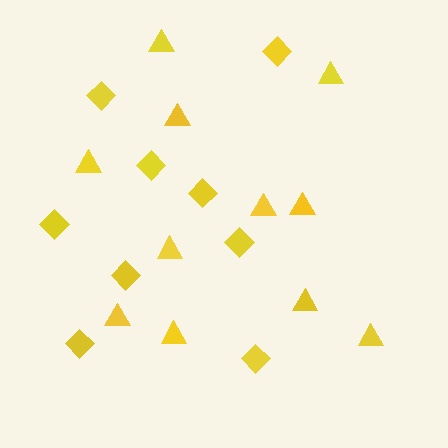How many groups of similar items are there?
There are 2 groups: one group of diamonds (9) and one group of triangles (11).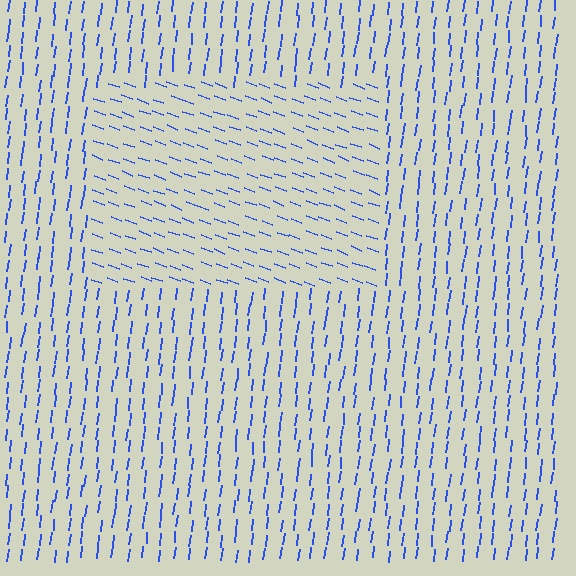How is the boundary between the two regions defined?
The boundary is defined purely by a change in line orientation (approximately 76 degrees difference). All lines are the same color and thickness.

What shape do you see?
I see a rectangle.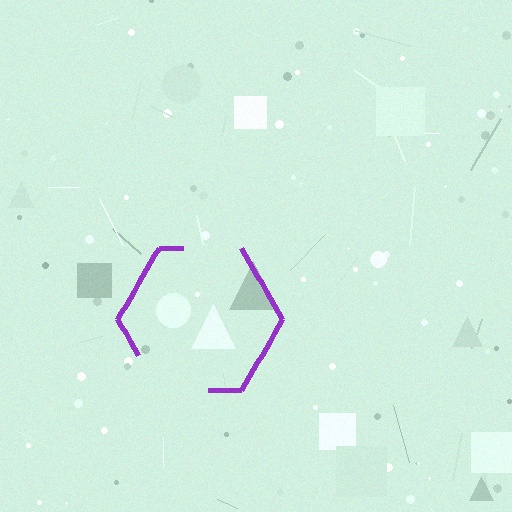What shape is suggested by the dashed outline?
The dashed outline suggests a hexagon.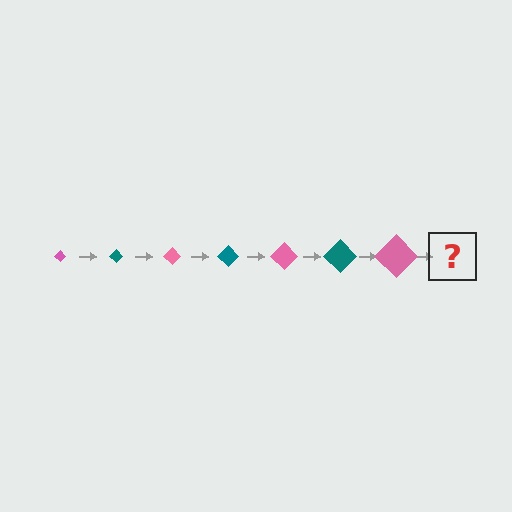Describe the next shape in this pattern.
It should be a teal diamond, larger than the previous one.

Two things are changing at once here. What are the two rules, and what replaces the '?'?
The two rules are that the diamond grows larger each step and the color cycles through pink and teal. The '?' should be a teal diamond, larger than the previous one.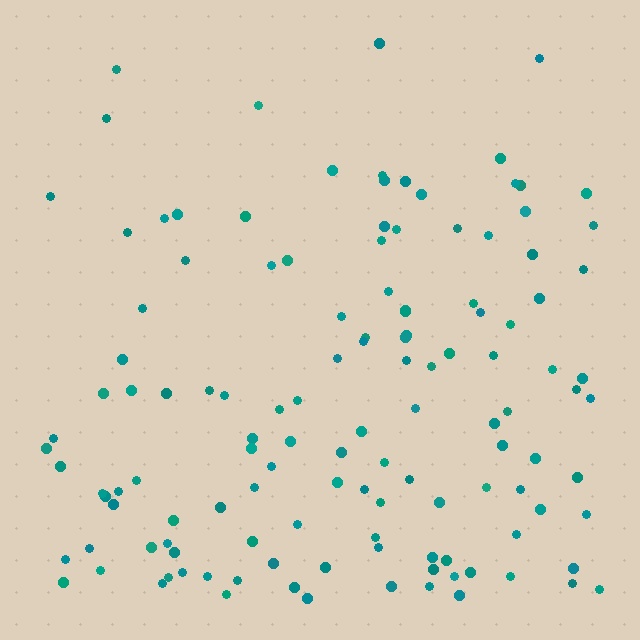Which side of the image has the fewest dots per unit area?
The top.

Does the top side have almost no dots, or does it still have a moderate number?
Still a moderate number, just noticeably fewer than the bottom.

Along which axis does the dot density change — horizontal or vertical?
Vertical.